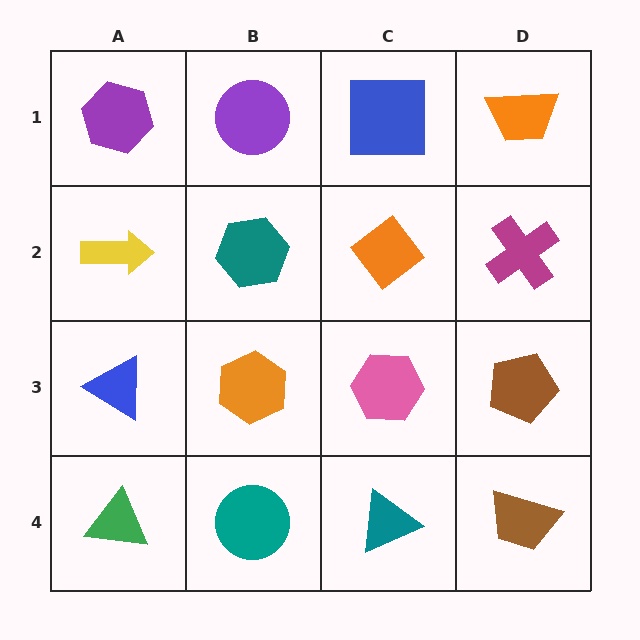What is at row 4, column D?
A brown trapezoid.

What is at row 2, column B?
A teal hexagon.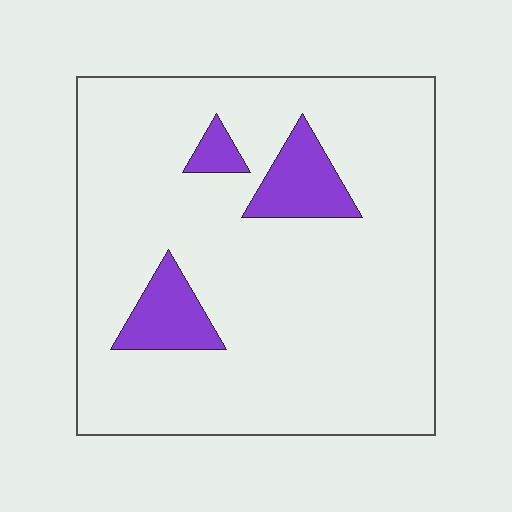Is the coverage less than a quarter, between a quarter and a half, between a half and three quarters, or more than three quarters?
Less than a quarter.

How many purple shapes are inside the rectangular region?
3.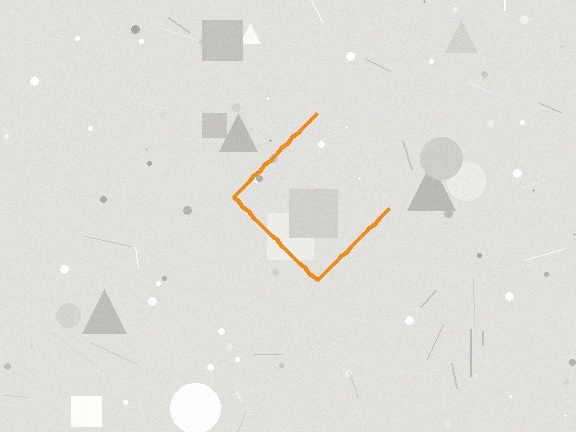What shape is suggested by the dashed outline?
The dashed outline suggests a diamond.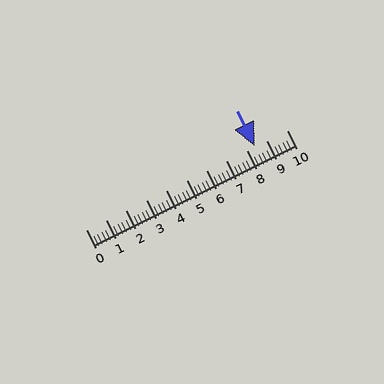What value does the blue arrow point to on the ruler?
The blue arrow points to approximately 8.4.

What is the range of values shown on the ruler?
The ruler shows values from 0 to 10.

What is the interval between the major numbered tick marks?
The major tick marks are spaced 1 units apart.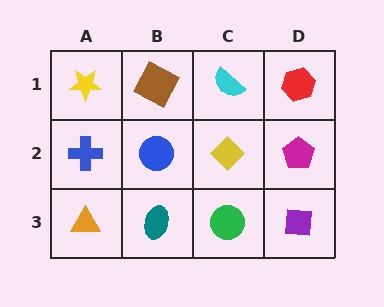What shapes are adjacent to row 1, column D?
A magenta pentagon (row 2, column D), a cyan semicircle (row 1, column C).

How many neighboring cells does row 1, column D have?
2.